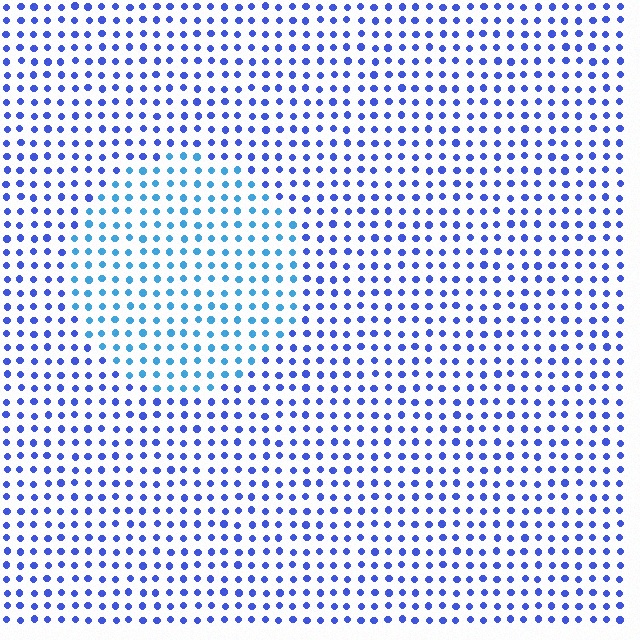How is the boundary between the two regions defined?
The boundary is defined purely by a slight shift in hue (about 31 degrees). Spacing, size, and orientation are identical on both sides.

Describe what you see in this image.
The image is filled with small blue elements in a uniform arrangement. A circle-shaped region is visible where the elements are tinted to a slightly different hue, forming a subtle color boundary.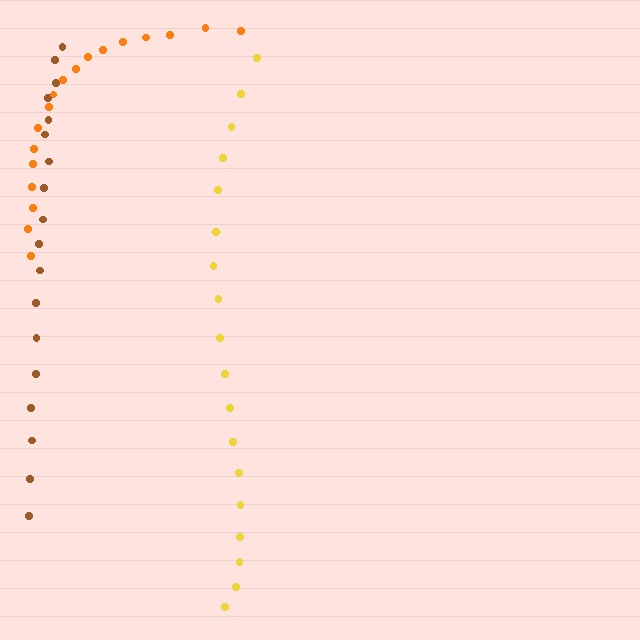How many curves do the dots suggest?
There are 3 distinct paths.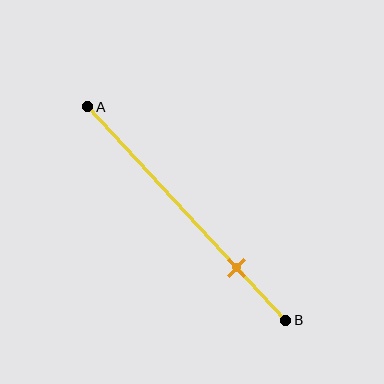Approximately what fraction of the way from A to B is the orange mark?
The orange mark is approximately 75% of the way from A to B.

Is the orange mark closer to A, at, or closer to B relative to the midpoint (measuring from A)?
The orange mark is closer to point B than the midpoint of segment AB.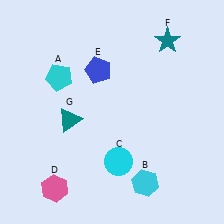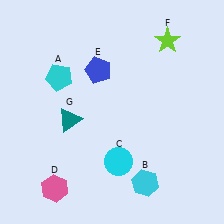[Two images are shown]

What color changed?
The star (F) changed from teal in Image 1 to lime in Image 2.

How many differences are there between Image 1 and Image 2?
There is 1 difference between the two images.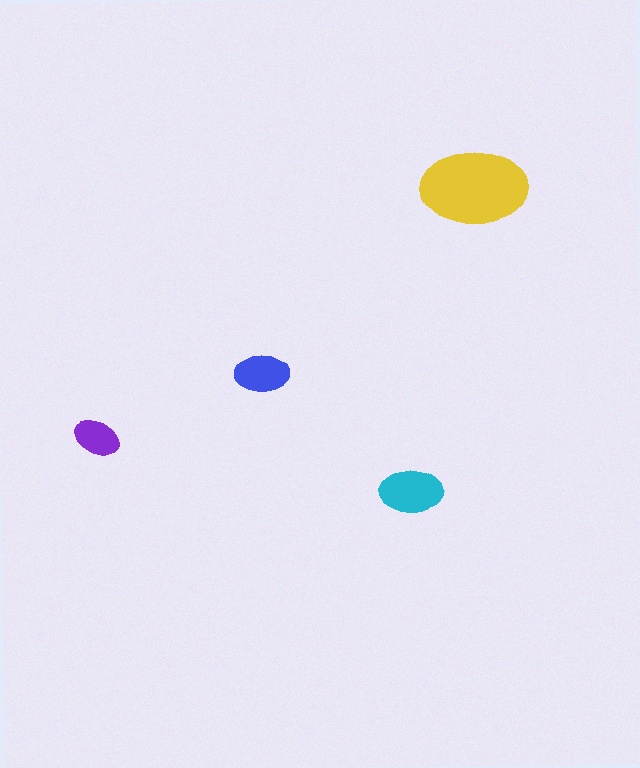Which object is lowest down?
The cyan ellipse is bottommost.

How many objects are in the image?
There are 4 objects in the image.